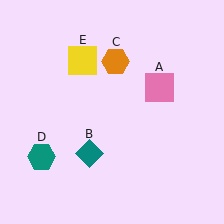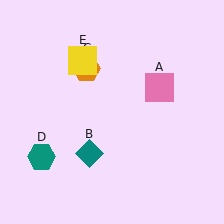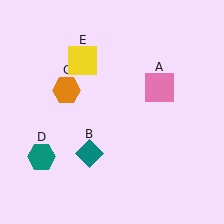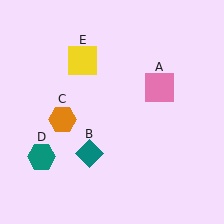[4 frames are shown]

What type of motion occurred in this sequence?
The orange hexagon (object C) rotated counterclockwise around the center of the scene.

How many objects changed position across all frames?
1 object changed position: orange hexagon (object C).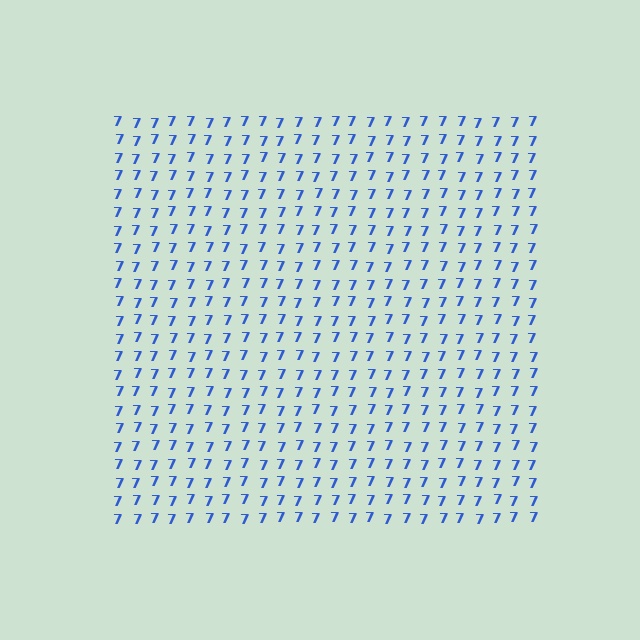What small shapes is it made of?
It is made of small digit 7's.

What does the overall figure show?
The overall figure shows a square.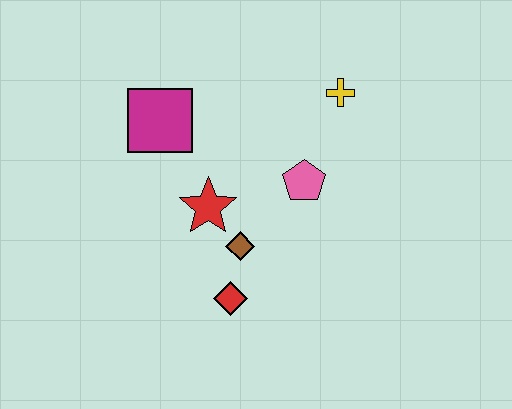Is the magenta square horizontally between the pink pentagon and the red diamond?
No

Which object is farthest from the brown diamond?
The yellow cross is farthest from the brown diamond.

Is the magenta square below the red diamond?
No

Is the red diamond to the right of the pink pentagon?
No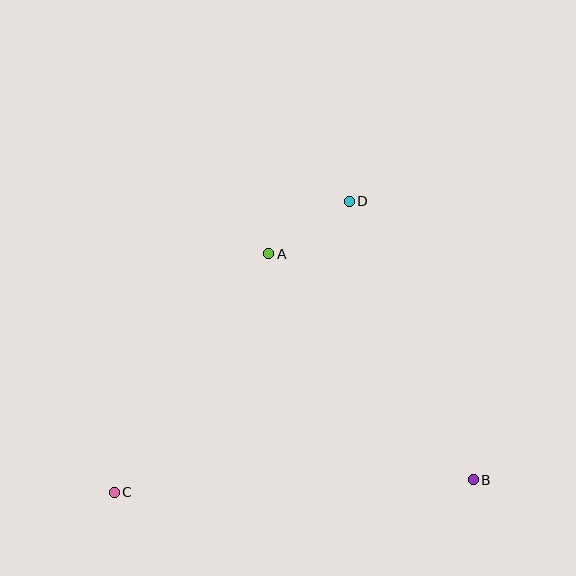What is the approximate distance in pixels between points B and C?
The distance between B and C is approximately 359 pixels.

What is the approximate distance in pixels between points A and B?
The distance between A and B is approximately 305 pixels.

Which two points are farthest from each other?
Points C and D are farthest from each other.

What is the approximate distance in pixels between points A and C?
The distance between A and C is approximately 284 pixels.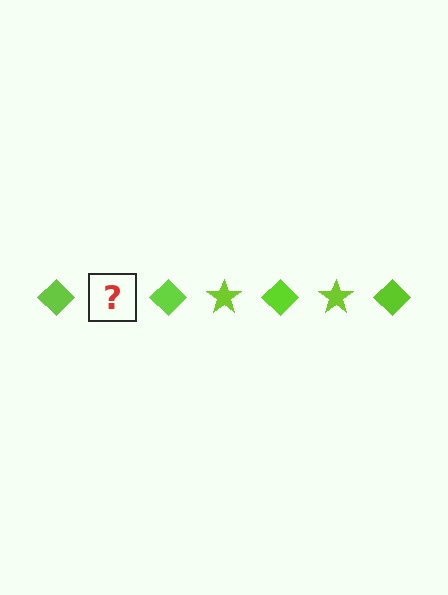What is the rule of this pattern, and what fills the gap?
The rule is that the pattern cycles through diamond, star shapes in lime. The gap should be filled with a lime star.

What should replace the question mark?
The question mark should be replaced with a lime star.